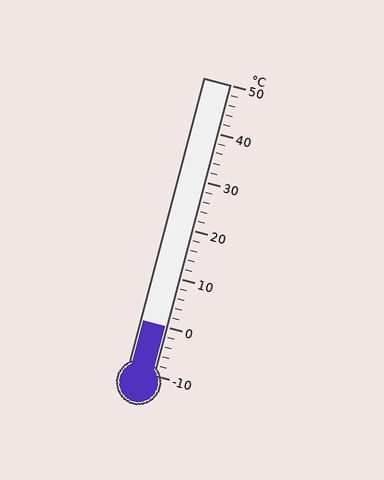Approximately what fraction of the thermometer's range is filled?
The thermometer is filled to approximately 15% of its range.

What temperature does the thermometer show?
The thermometer shows approximately 0°C.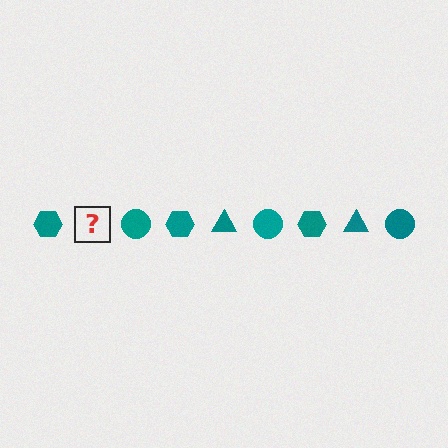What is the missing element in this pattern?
The missing element is a teal triangle.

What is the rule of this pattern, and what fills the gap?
The rule is that the pattern cycles through hexagon, triangle, circle shapes in teal. The gap should be filled with a teal triangle.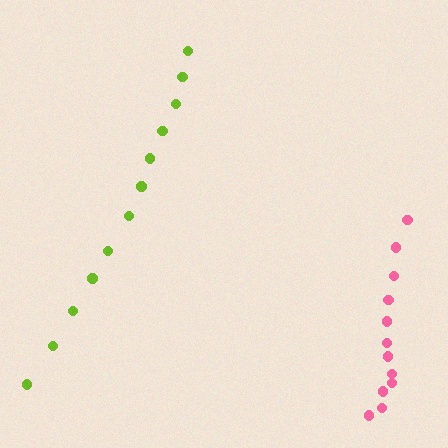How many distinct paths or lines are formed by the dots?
There are 2 distinct paths.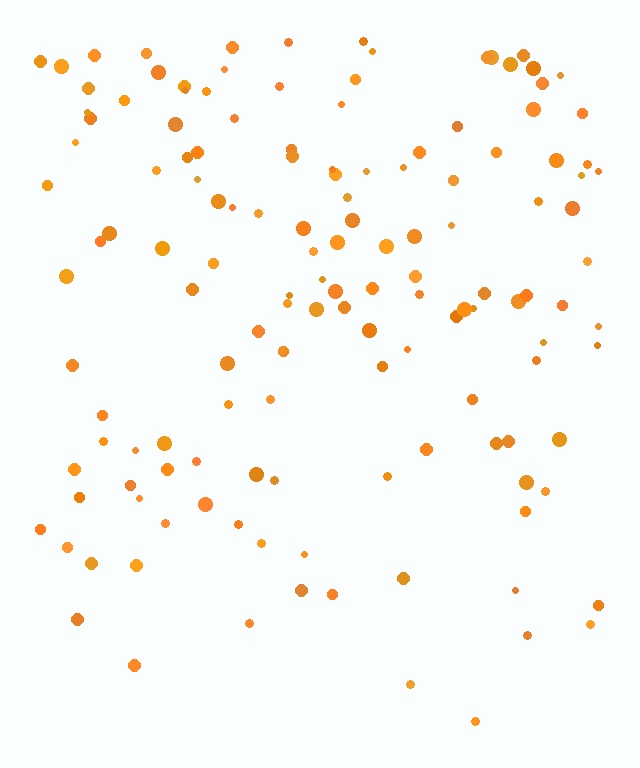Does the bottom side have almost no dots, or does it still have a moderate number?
Still a moderate number, just noticeably fewer than the top.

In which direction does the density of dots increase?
From bottom to top, with the top side densest.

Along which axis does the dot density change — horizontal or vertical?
Vertical.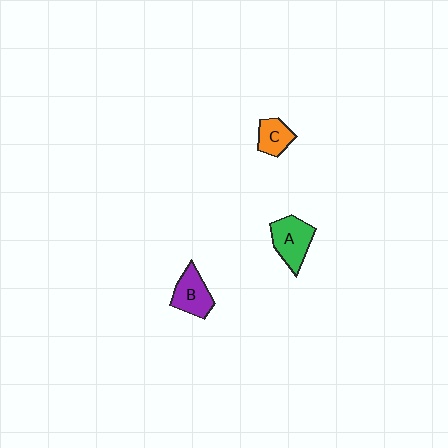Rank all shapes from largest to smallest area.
From largest to smallest: A (green), B (purple), C (orange).